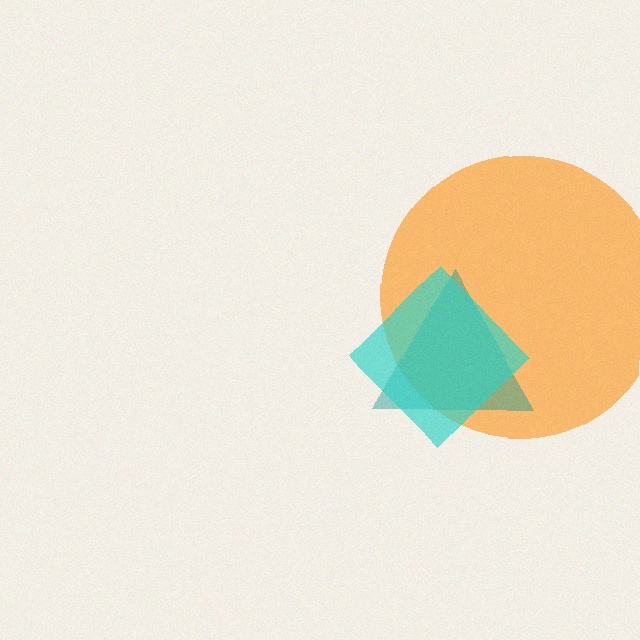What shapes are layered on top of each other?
The layered shapes are: an orange circle, a teal triangle, a cyan diamond.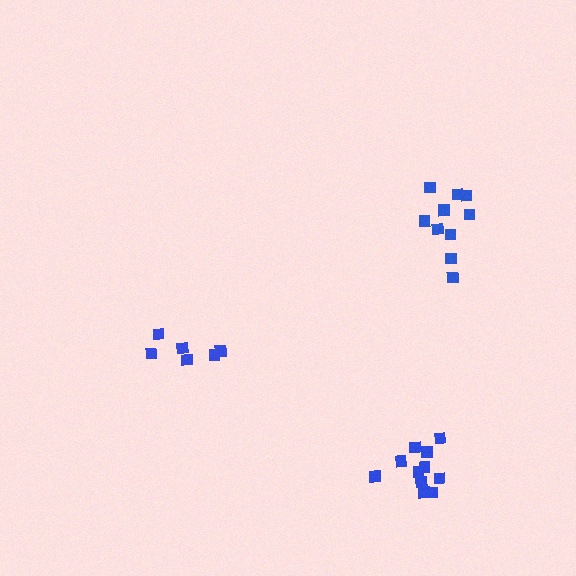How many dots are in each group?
Group 1: 11 dots, Group 2: 6 dots, Group 3: 10 dots (27 total).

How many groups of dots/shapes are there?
There are 3 groups.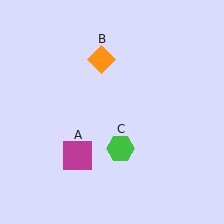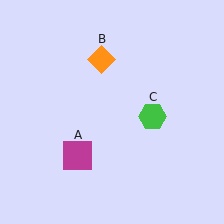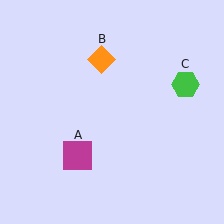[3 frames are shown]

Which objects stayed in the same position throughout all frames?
Magenta square (object A) and orange diamond (object B) remained stationary.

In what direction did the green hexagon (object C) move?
The green hexagon (object C) moved up and to the right.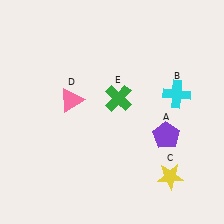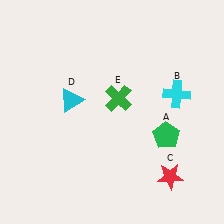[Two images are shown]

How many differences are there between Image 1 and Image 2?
There are 3 differences between the two images.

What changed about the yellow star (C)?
In Image 1, C is yellow. In Image 2, it changed to red.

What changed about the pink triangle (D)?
In Image 1, D is pink. In Image 2, it changed to cyan.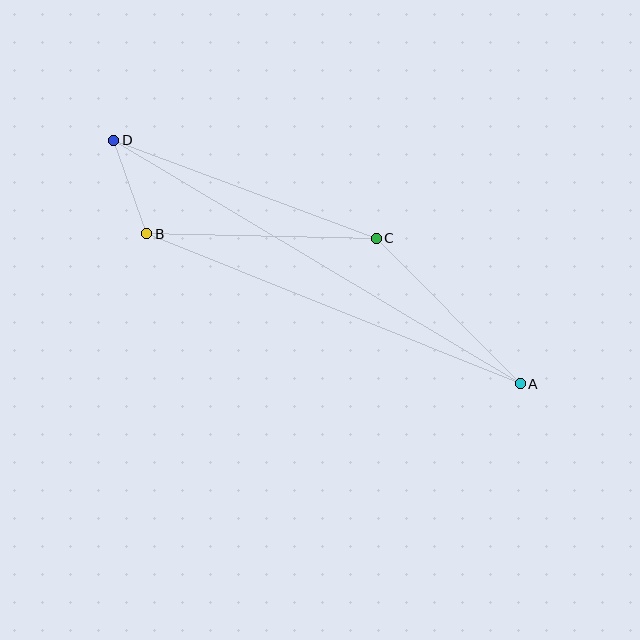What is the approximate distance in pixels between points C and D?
The distance between C and D is approximately 280 pixels.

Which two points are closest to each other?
Points B and D are closest to each other.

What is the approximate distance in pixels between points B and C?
The distance between B and C is approximately 229 pixels.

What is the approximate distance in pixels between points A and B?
The distance between A and B is approximately 402 pixels.